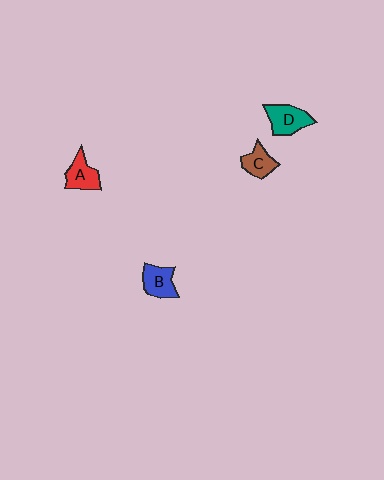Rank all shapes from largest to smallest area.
From largest to smallest: D (teal), A (red), B (blue), C (brown).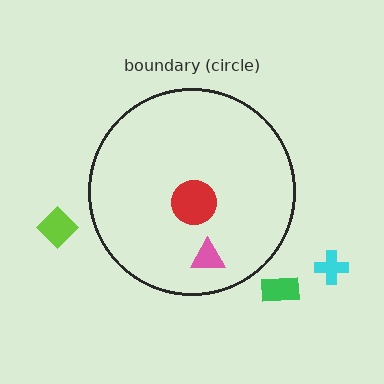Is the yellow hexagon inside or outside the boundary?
Inside.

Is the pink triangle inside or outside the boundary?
Inside.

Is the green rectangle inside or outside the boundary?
Outside.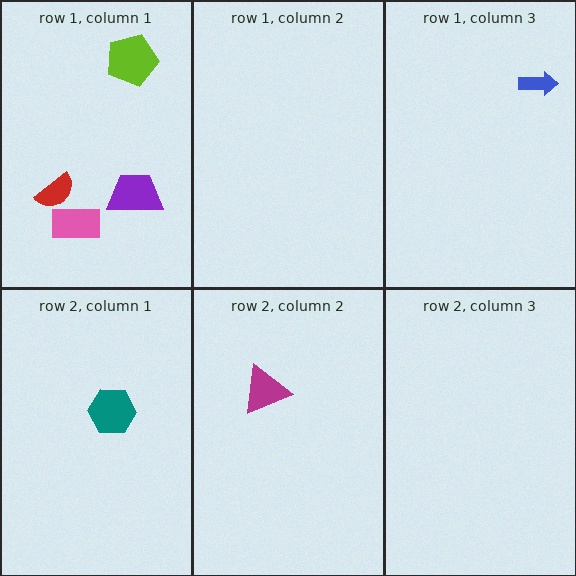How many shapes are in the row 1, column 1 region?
4.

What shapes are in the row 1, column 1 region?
The purple trapezoid, the pink rectangle, the red semicircle, the lime pentagon.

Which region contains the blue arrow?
The row 1, column 3 region.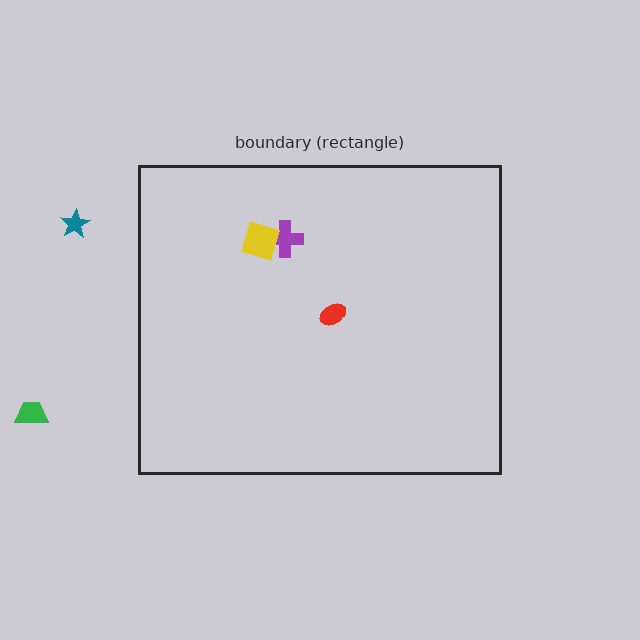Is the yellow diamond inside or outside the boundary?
Inside.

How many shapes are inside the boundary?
3 inside, 2 outside.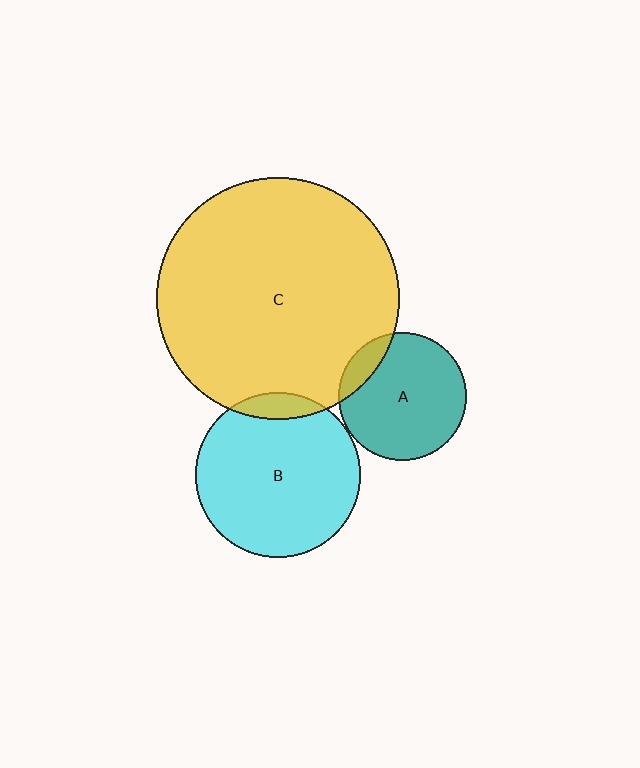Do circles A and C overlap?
Yes.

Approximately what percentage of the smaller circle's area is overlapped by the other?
Approximately 15%.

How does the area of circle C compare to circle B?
Approximately 2.2 times.